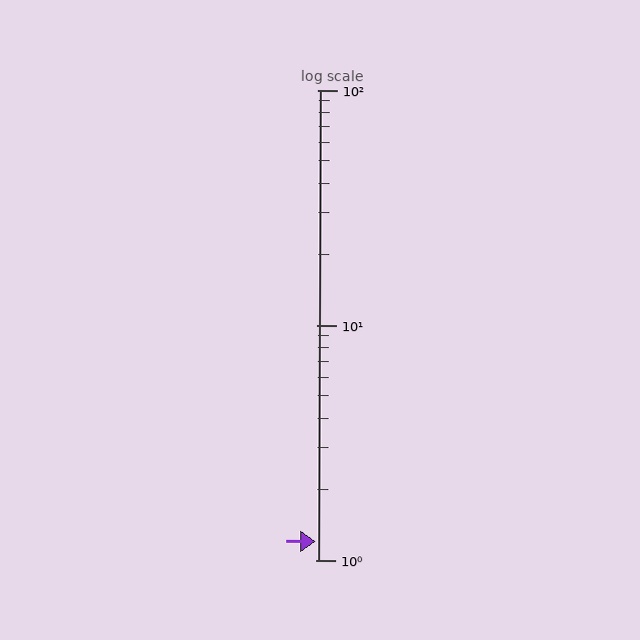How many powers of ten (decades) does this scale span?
The scale spans 2 decades, from 1 to 100.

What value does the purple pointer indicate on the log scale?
The pointer indicates approximately 1.2.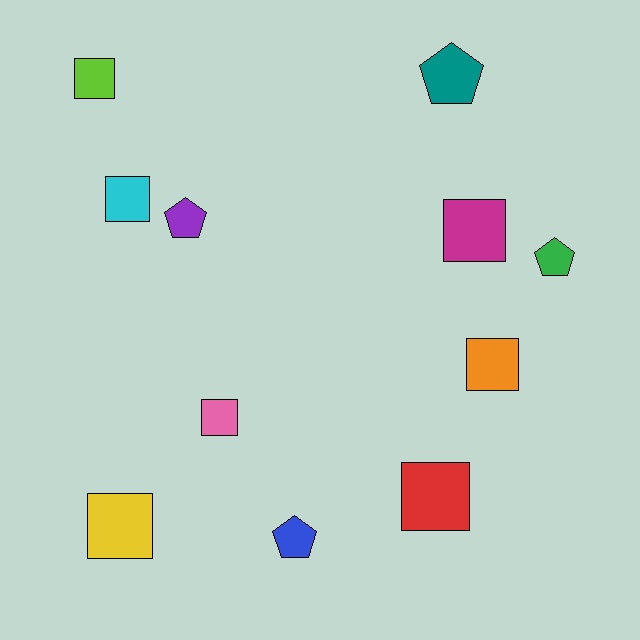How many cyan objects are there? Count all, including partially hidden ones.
There is 1 cyan object.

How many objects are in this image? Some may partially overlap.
There are 11 objects.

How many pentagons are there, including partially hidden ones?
There are 4 pentagons.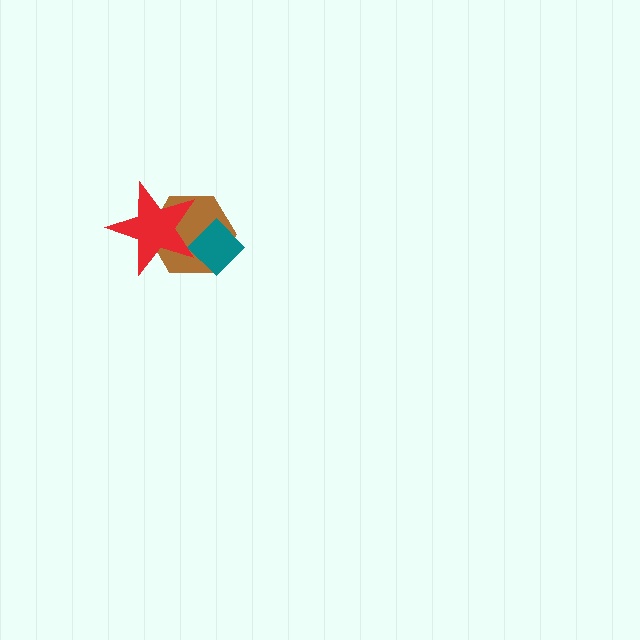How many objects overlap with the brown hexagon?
2 objects overlap with the brown hexagon.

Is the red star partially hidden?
No, no other shape covers it.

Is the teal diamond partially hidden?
Yes, it is partially covered by another shape.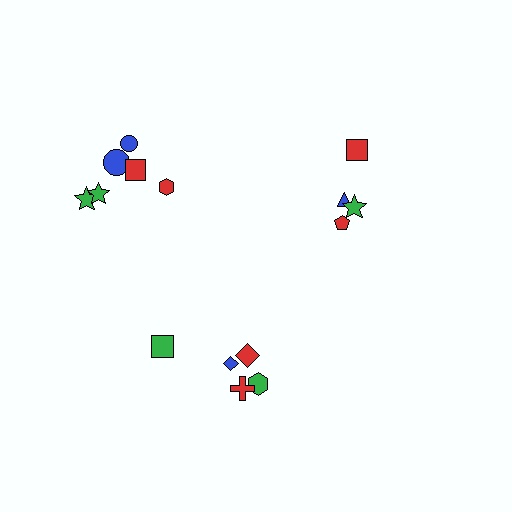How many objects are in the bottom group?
There are 5 objects.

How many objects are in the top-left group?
There are 6 objects.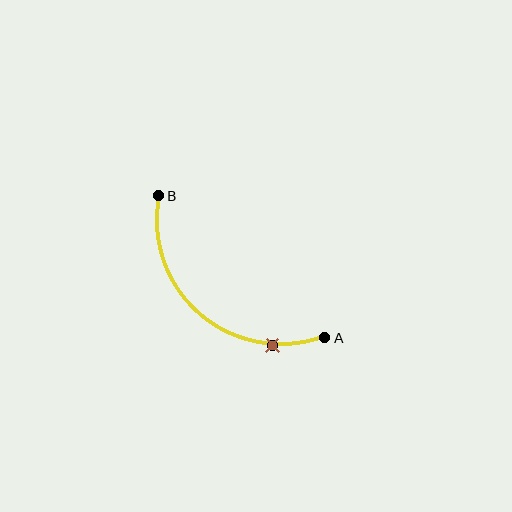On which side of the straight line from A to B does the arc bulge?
The arc bulges below and to the left of the straight line connecting A and B.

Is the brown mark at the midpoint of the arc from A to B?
No. The brown mark lies on the arc but is closer to endpoint A. The arc midpoint would be at the point on the curve equidistant along the arc from both A and B.